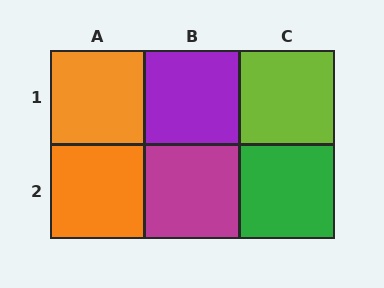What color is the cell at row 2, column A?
Orange.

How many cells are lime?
1 cell is lime.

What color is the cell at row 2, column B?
Magenta.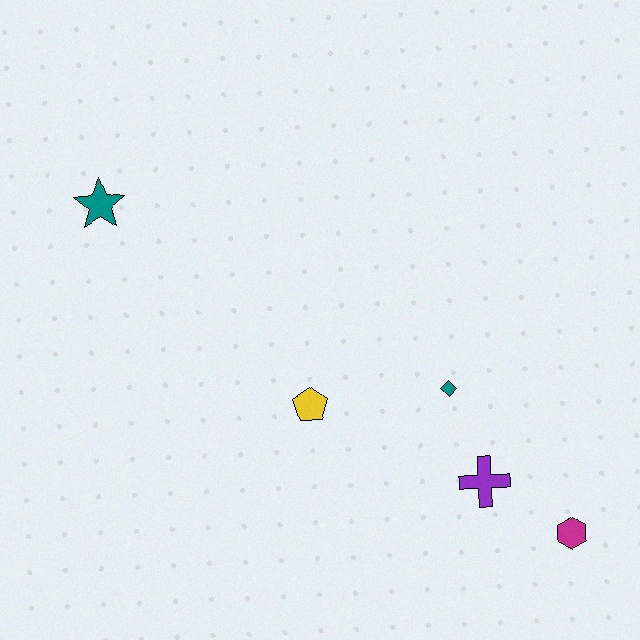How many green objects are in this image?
There are no green objects.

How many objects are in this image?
There are 5 objects.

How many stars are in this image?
There is 1 star.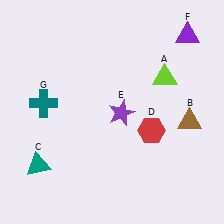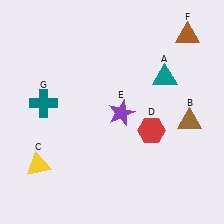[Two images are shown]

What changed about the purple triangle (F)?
In Image 1, F is purple. In Image 2, it changed to brown.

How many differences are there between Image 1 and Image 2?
There are 3 differences between the two images.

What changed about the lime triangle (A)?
In Image 1, A is lime. In Image 2, it changed to teal.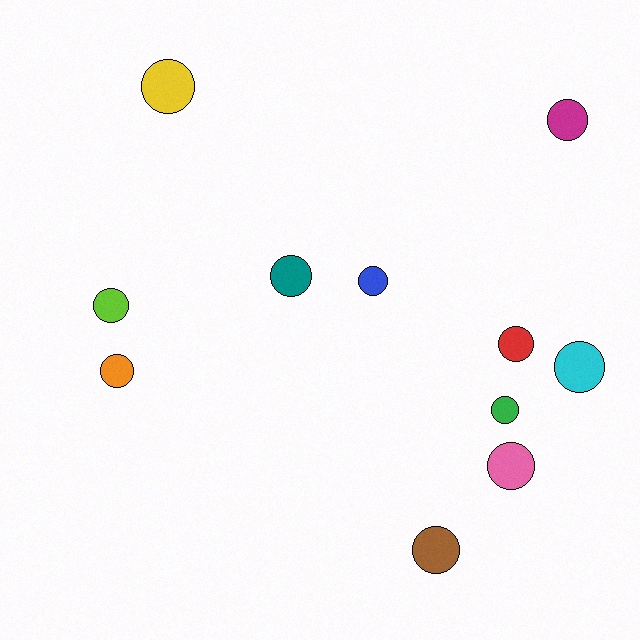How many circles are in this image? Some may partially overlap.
There are 11 circles.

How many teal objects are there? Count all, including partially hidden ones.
There is 1 teal object.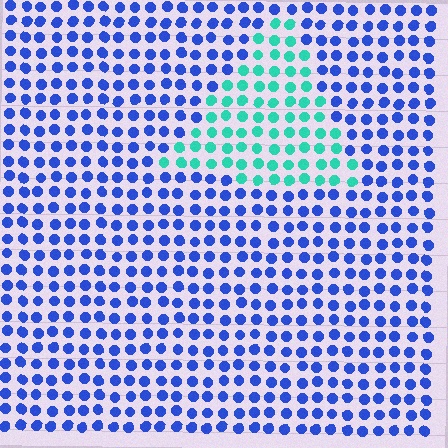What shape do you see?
I see a triangle.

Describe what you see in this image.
The image is filled with small blue elements in a uniform arrangement. A triangle-shaped region is visible where the elements are tinted to a slightly different hue, forming a subtle color boundary.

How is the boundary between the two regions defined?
The boundary is defined purely by a slight shift in hue (about 62 degrees). Spacing, size, and orientation are identical on both sides.